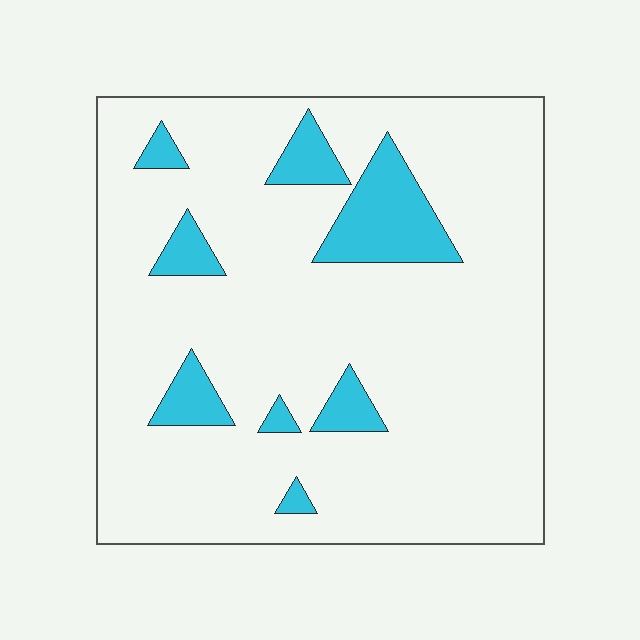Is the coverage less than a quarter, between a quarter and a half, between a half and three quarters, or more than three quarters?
Less than a quarter.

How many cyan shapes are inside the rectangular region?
8.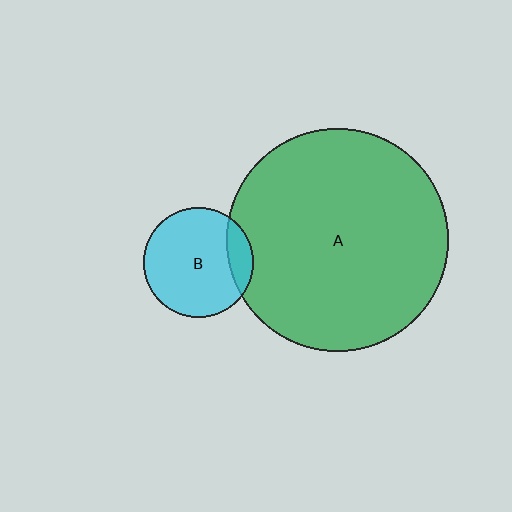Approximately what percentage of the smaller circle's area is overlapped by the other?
Approximately 15%.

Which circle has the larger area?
Circle A (green).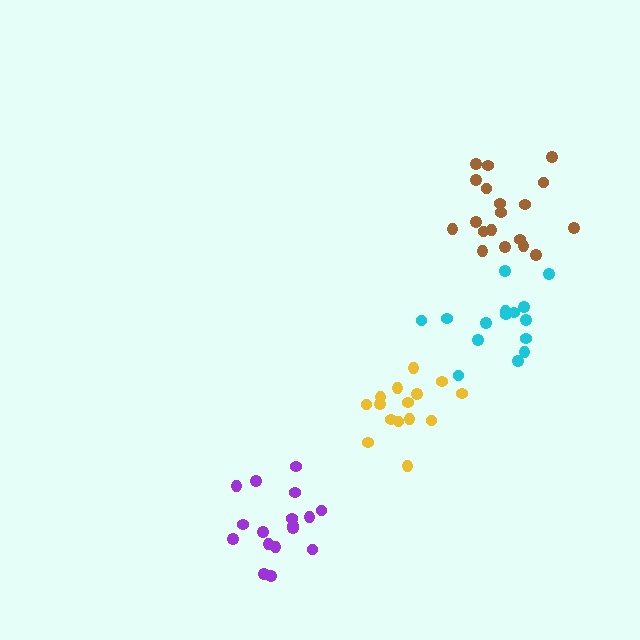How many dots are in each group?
Group 1: 19 dots, Group 2: 15 dots, Group 3: 15 dots, Group 4: 17 dots (66 total).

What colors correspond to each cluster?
The clusters are colored: brown, yellow, cyan, purple.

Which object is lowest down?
The purple cluster is bottommost.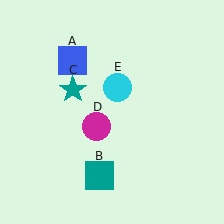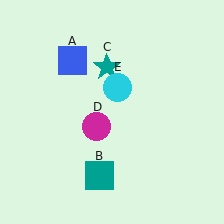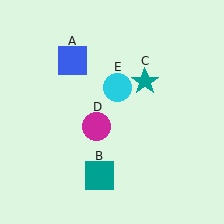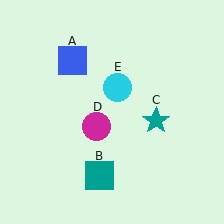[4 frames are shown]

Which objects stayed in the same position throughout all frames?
Blue square (object A) and teal square (object B) and magenta circle (object D) and cyan circle (object E) remained stationary.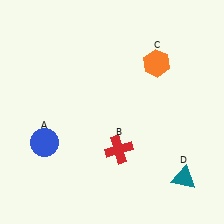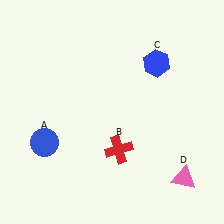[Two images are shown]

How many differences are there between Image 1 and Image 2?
There are 2 differences between the two images.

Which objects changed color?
C changed from orange to blue. D changed from teal to pink.